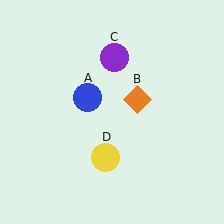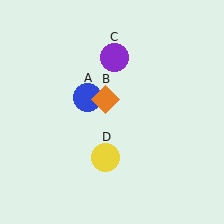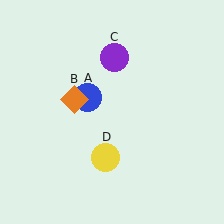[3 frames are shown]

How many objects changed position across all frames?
1 object changed position: orange diamond (object B).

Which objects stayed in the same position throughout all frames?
Blue circle (object A) and purple circle (object C) and yellow circle (object D) remained stationary.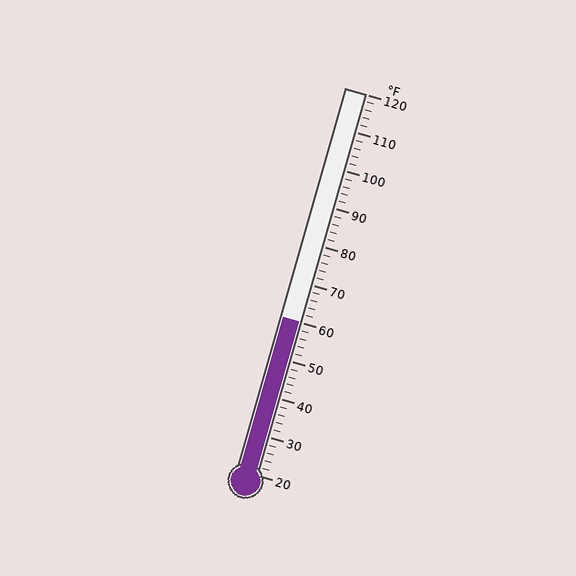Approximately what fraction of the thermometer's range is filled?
The thermometer is filled to approximately 40% of its range.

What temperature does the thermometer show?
The thermometer shows approximately 60°F.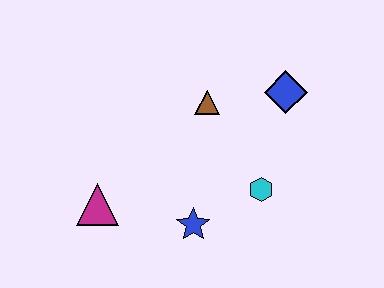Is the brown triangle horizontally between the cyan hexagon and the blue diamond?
No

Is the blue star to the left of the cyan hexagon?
Yes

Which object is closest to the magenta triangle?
The blue star is closest to the magenta triangle.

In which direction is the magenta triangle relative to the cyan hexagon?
The magenta triangle is to the left of the cyan hexagon.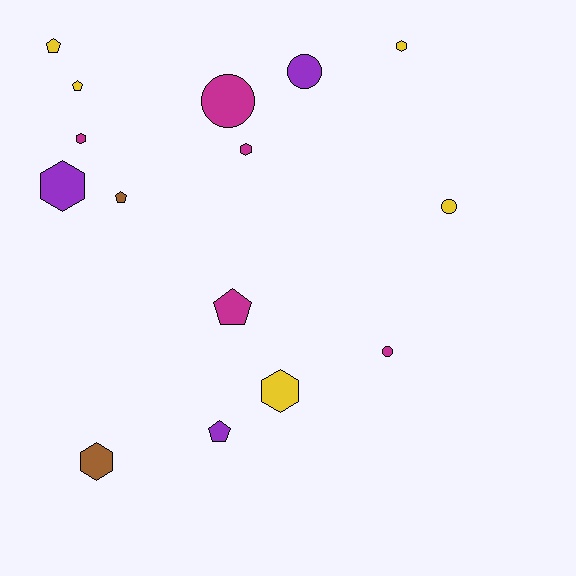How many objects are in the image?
There are 15 objects.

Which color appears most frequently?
Yellow, with 5 objects.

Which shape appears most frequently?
Hexagon, with 6 objects.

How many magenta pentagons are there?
There is 1 magenta pentagon.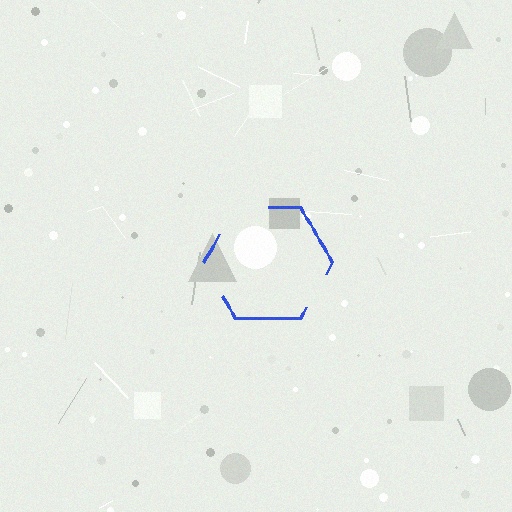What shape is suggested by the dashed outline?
The dashed outline suggests a hexagon.